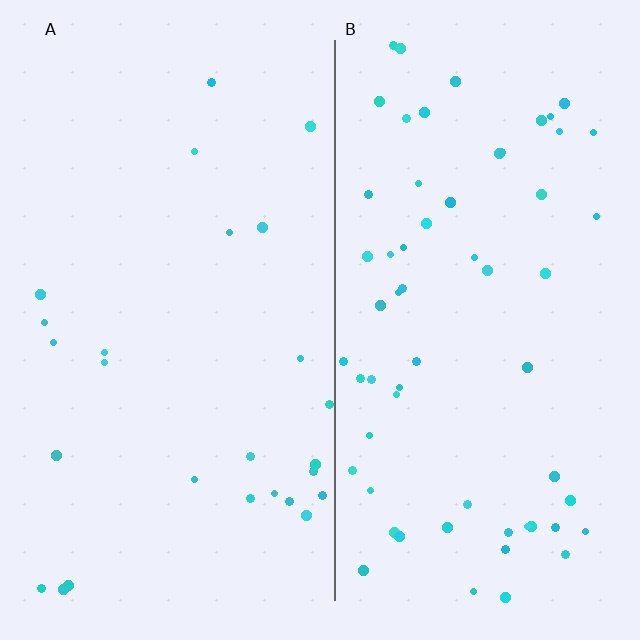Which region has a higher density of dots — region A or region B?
B (the right).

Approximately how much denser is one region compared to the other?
Approximately 2.4× — region B over region A.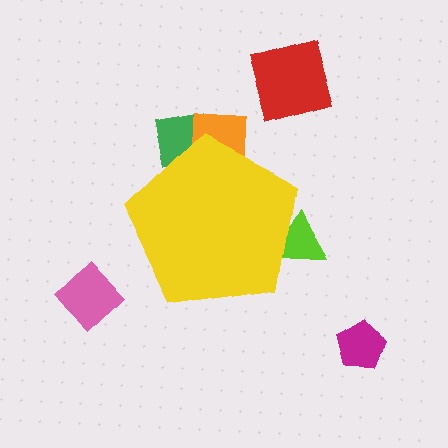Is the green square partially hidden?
Yes, the green square is partially hidden behind the yellow pentagon.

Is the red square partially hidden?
No, the red square is fully visible.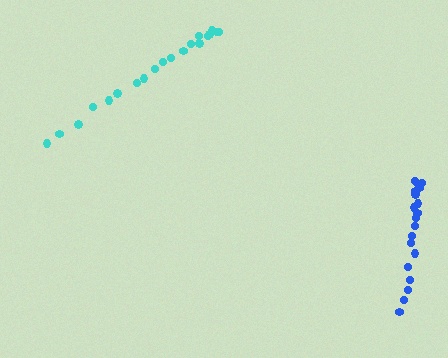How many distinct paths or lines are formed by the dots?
There are 2 distinct paths.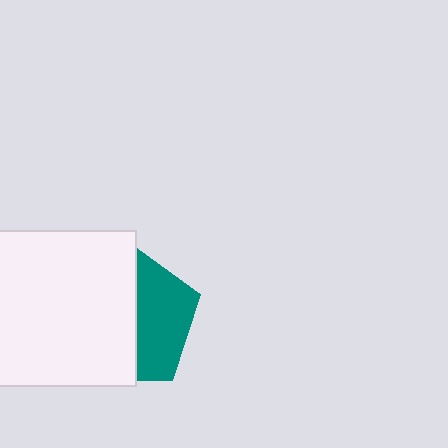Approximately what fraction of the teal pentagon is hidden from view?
Roughly 60% of the teal pentagon is hidden behind the white rectangle.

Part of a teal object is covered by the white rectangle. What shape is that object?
It is a pentagon.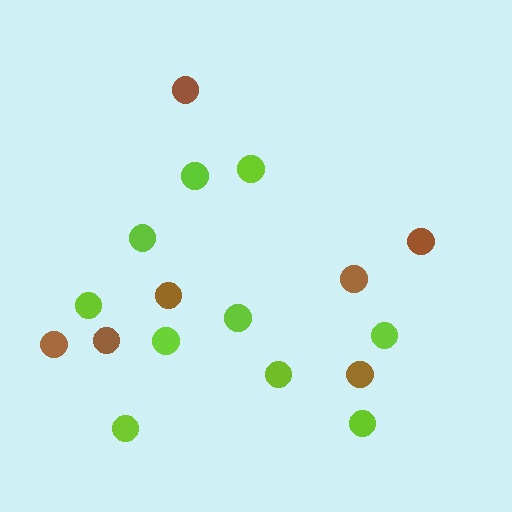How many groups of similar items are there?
There are 2 groups: one group of brown circles (7) and one group of lime circles (10).